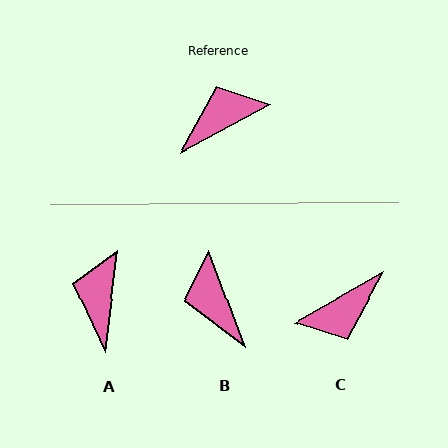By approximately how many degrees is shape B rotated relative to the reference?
Approximately 82 degrees counter-clockwise.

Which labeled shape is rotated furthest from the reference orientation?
C, about 179 degrees away.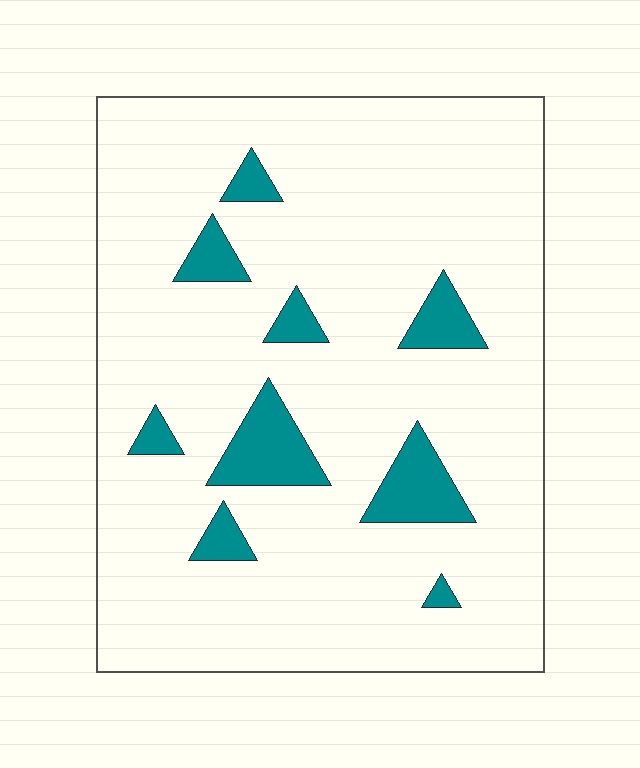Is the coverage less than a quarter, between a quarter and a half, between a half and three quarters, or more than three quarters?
Less than a quarter.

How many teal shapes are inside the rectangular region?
9.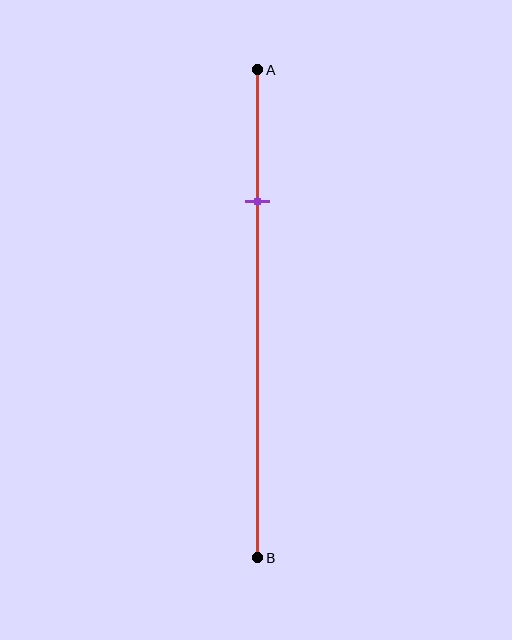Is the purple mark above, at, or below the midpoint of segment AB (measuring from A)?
The purple mark is above the midpoint of segment AB.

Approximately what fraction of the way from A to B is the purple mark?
The purple mark is approximately 25% of the way from A to B.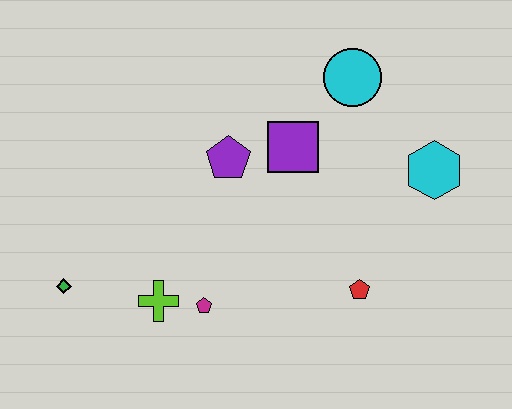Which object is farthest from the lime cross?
The cyan hexagon is farthest from the lime cross.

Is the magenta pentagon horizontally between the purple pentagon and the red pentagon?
No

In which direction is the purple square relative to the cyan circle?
The purple square is below the cyan circle.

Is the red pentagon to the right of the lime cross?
Yes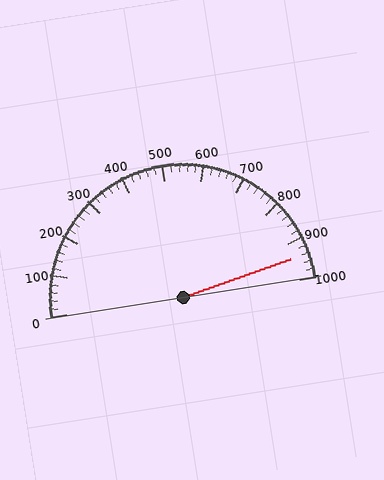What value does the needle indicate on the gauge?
The needle indicates approximately 940.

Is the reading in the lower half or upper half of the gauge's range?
The reading is in the upper half of the range (0 to 1000).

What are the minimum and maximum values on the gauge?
The gauge ranges from 0 to 1000.